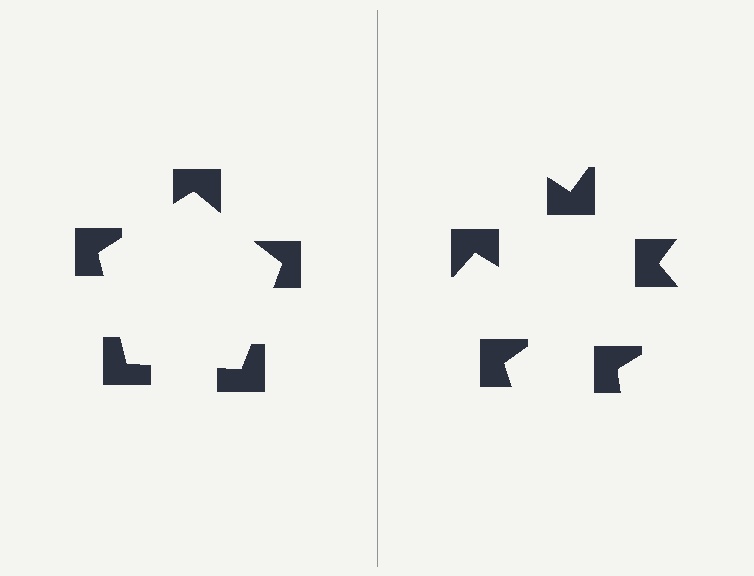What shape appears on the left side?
An illusory pentagon.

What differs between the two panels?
The notched squares are positioned identically on both sides; only the wedge orientations differ. On the left they align to a pentagon; on the right they are misaligned.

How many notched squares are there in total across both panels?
10 — 5 on each side.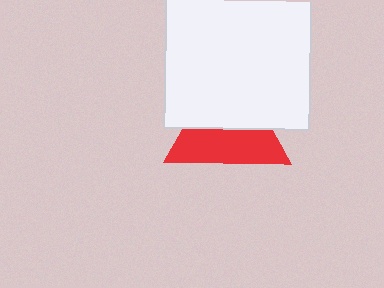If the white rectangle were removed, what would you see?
You would see the complete red triangle.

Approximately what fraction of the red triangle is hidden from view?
Roughly 49% of the red triangle is hidden behind the white rectangle.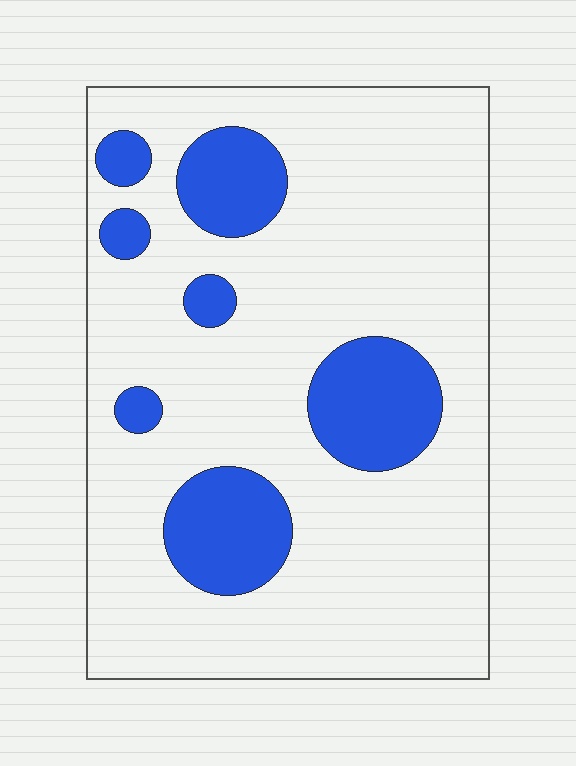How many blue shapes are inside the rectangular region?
7.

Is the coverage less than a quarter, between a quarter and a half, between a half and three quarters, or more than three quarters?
Less than a quarter.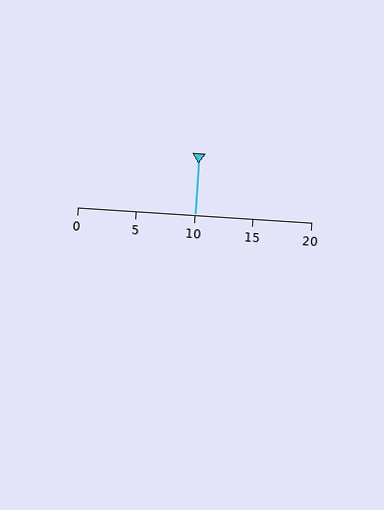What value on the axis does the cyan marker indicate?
The marker indicates approximately 10.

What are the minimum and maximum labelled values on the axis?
The axis runs from 0 to 20.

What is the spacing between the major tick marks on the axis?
The major ticks are spaced 5 apart.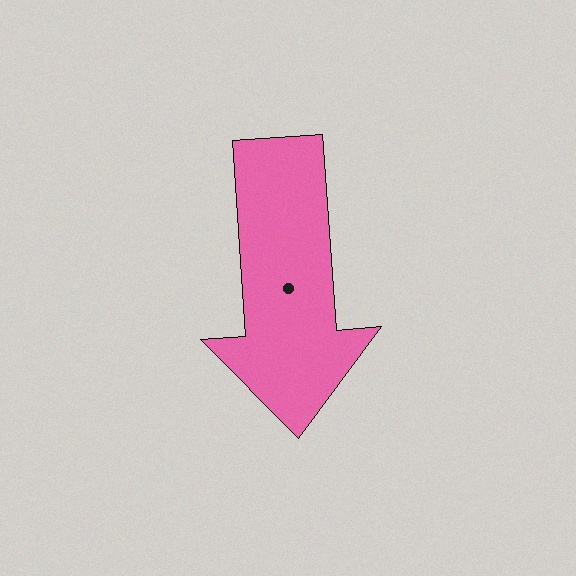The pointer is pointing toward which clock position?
Roughly 6 o'clock.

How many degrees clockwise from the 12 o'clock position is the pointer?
Approximately 176 degrees.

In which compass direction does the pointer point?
South.